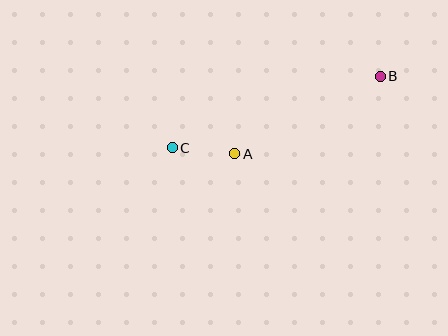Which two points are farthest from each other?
Points B and C are farthest from each other.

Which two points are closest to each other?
Points A and C are closest to each other.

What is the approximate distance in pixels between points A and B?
The distance between A and B is approximately 165 pixels.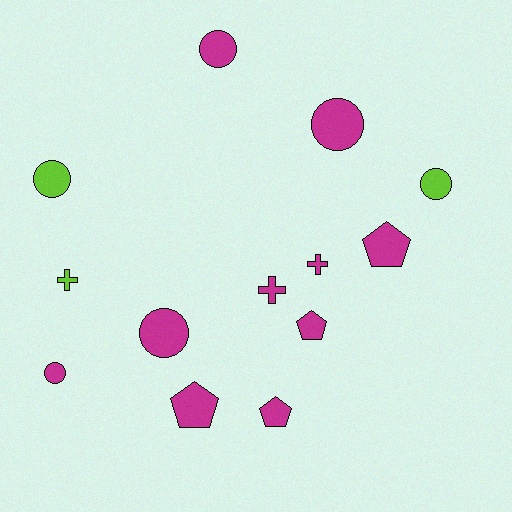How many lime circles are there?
There are 2 lime circles.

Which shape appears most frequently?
Circle, with 6 objects.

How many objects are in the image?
There are 13 objects.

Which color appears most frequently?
Magenta, with 10 objects.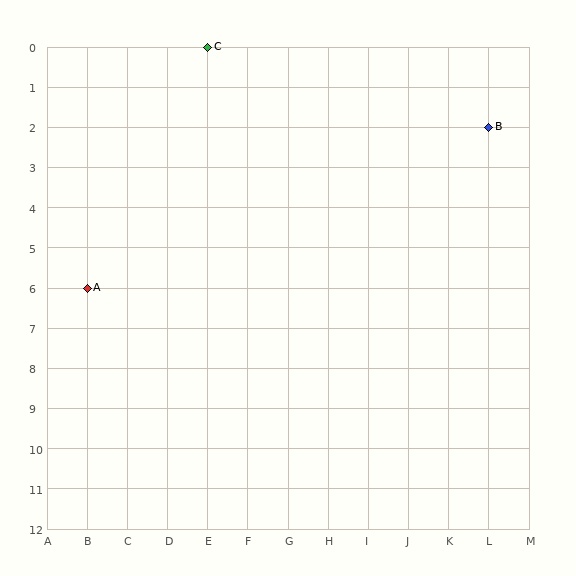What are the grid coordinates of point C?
Point C is at grid coordinates (E, 0).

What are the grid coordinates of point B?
Point B is at grid coordinates (L, 2).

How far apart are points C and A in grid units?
Points C and A are 3 columns and 6 rows apart (about 6.7 grid units diagonally).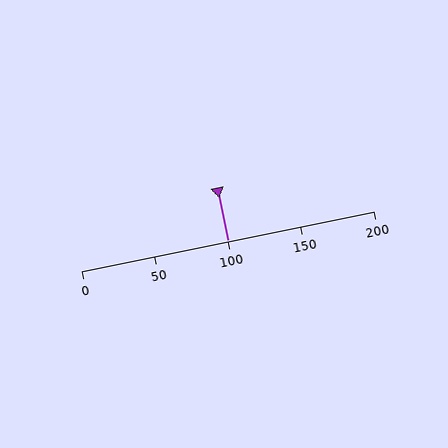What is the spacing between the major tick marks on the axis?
The major ticks are spaced 50 apart.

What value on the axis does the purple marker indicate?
The marker indicates approximately 100.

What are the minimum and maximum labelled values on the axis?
The axis runs from 0 to 200.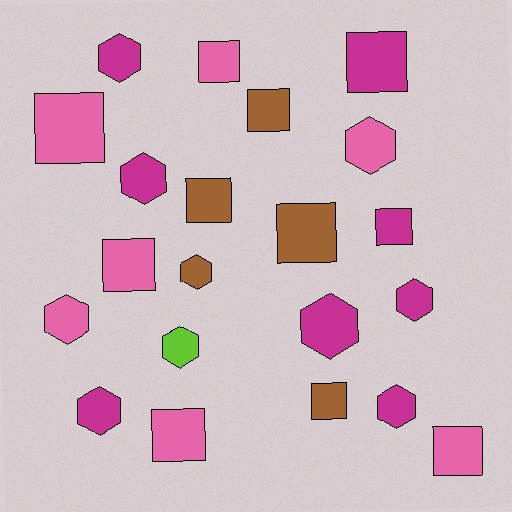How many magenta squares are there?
There are 2 magenta squares.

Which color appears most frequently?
Magenta, with 8 objects.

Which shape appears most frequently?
Square, with 11 objects.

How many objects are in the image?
There are 21 objects.